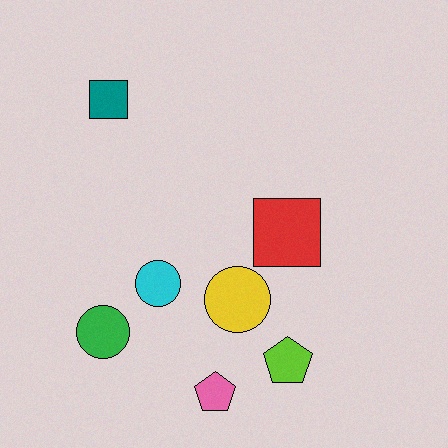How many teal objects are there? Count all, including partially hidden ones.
There is 1 teal object.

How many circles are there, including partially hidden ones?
There are 3 circles.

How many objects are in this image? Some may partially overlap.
There are 7 objects.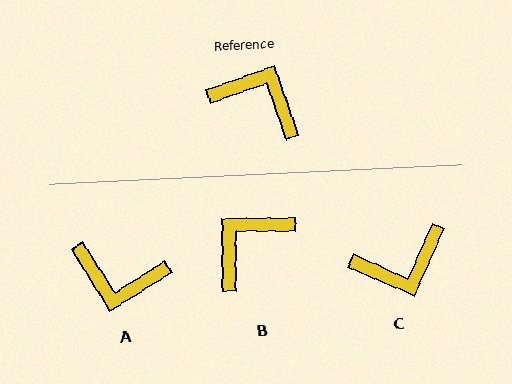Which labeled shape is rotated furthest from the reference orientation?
A, about 167 degrees away.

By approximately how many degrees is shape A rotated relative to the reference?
Approximately 167 degrees clockwise.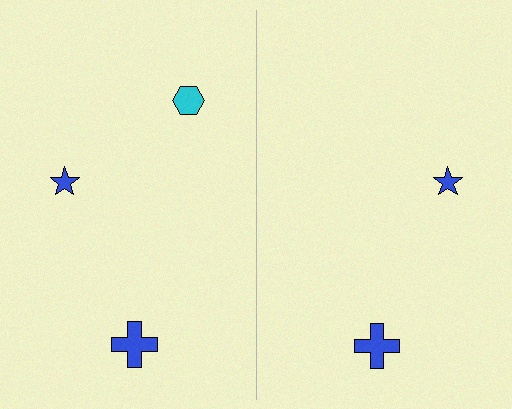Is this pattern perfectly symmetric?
No, the pattern is not perfectly symmetric. A cyan hexagon is missing from the right side.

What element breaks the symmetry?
A cyan hexagon is missing from the right side.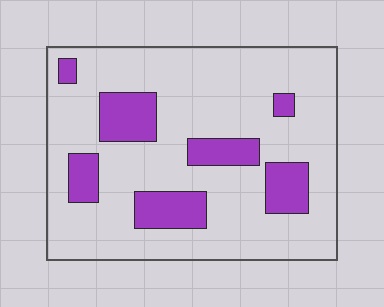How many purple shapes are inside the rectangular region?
7.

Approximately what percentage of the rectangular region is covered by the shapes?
Approximately 20%.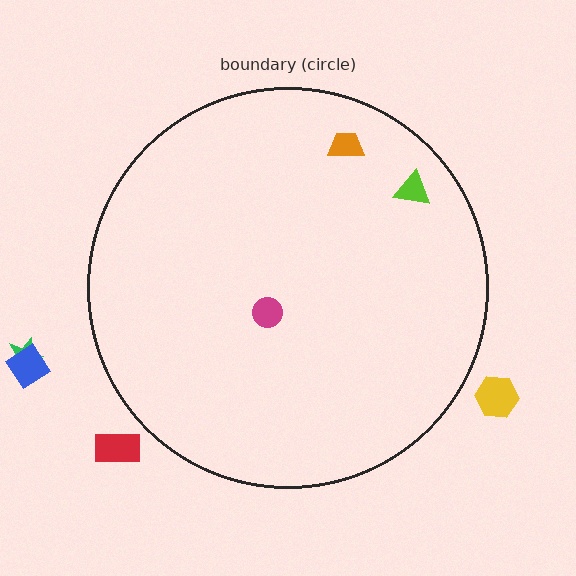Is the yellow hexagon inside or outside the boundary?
Outside.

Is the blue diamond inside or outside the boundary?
Outside.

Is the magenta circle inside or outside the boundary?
Inside.